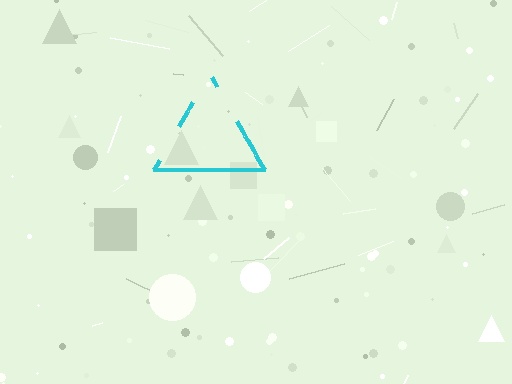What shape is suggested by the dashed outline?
The dashed outline suggests a triangle.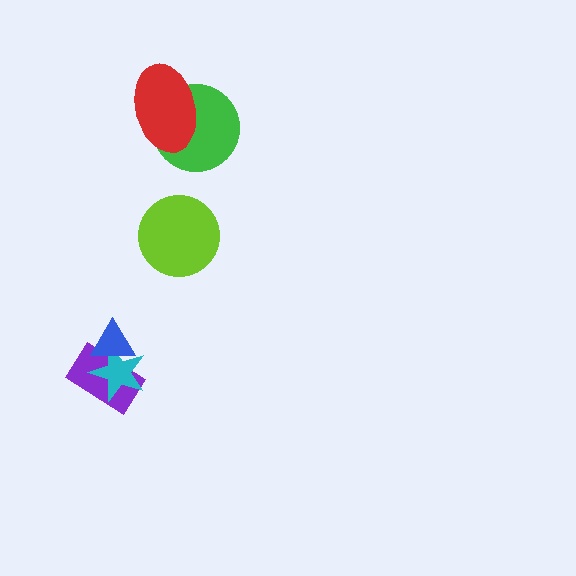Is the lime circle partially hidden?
No, no other shape covers it.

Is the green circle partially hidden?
Yes, it is partially covered by another shape.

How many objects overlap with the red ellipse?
1 object overlaps with the red ellipse.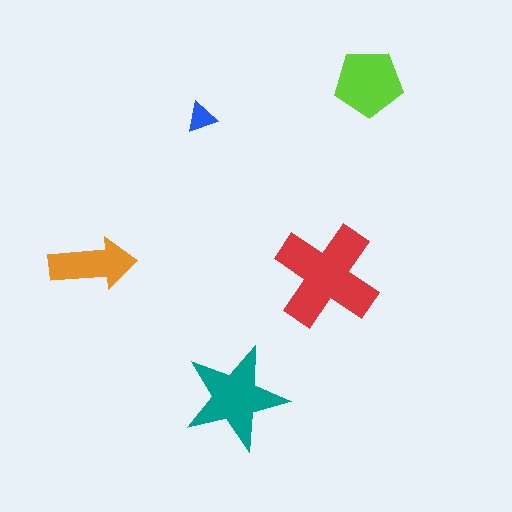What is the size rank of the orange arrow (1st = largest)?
4th.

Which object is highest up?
The lime pentagon is topmost.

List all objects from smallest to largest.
The blue triangle, the orange arrow, the lime pentagon, the teal star, the red cross.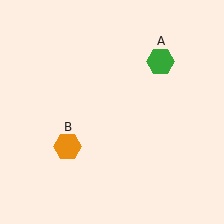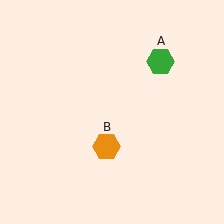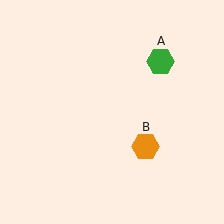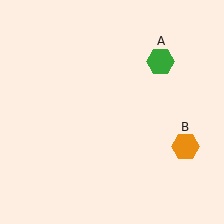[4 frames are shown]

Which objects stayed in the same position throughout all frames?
Green hexagon (object A) remained stationary.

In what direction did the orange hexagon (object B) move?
The orange hexagon (object B) moved right.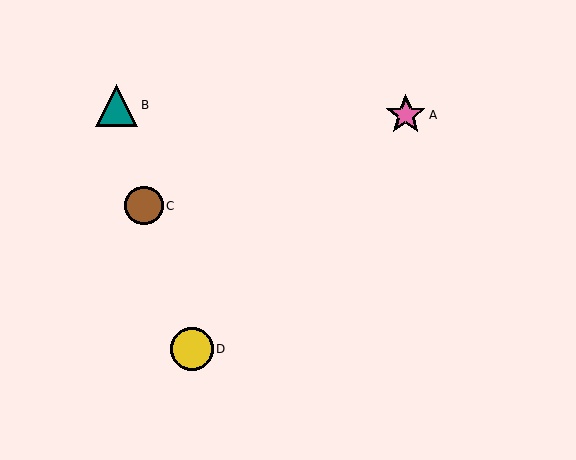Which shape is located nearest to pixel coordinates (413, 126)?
The pink star (labeled A) at (406, 115) is nearest to that location.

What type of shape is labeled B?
Shape B is a teal triangle.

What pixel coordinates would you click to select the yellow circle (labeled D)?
Click at (192, 349) to select the yellow circle D.